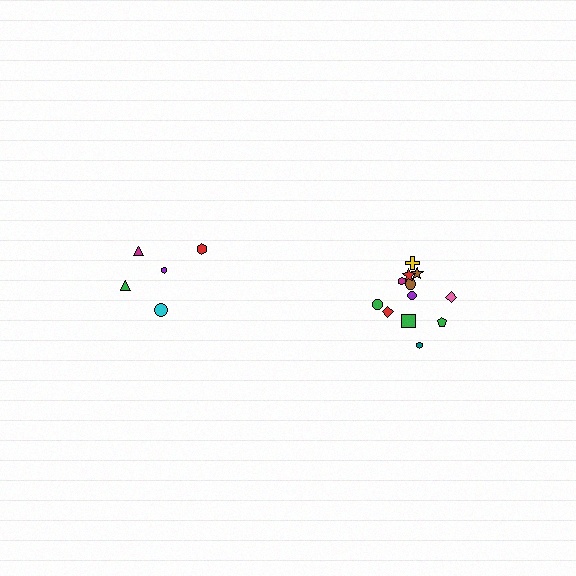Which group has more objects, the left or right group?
The right group.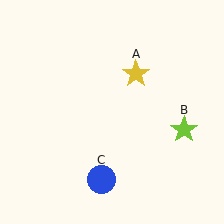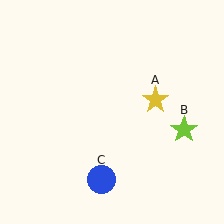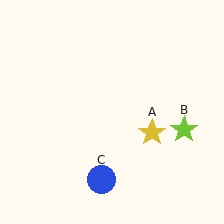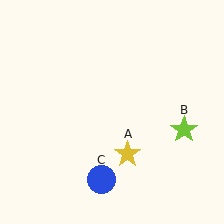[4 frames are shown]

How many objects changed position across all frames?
1 object changed position: yellow star (object A).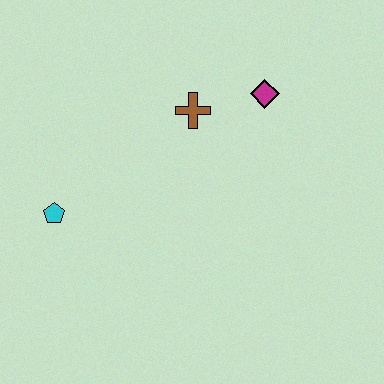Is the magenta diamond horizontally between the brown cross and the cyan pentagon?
No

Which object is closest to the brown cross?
The magenta diamond is closest to the brown cross.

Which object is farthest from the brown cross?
The cyan pentagon is farthest from the brown cross.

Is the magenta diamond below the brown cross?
No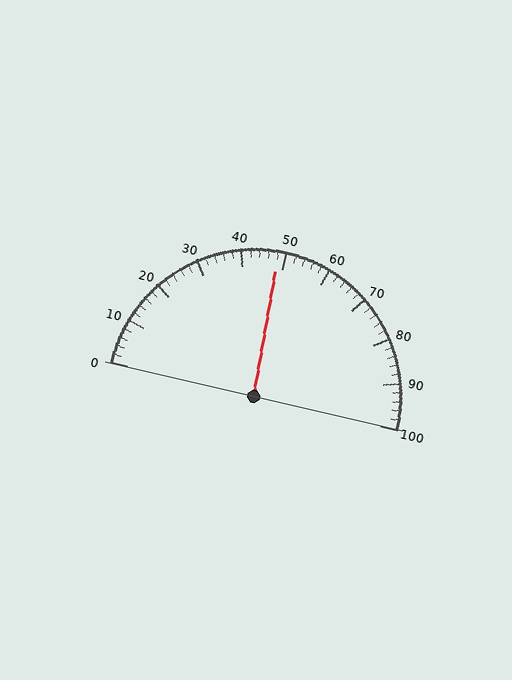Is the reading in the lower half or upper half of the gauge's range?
The reading is in the lower half of the range (0 to 100).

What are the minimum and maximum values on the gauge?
The gauge ranges from 0 to 100.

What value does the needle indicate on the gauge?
The needle indicates approximately 48.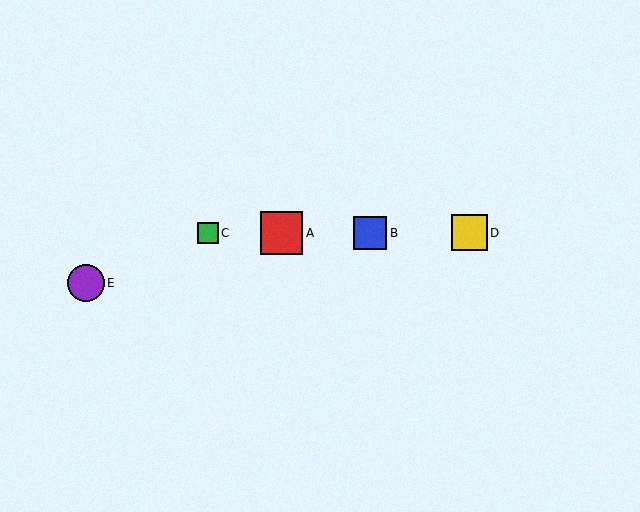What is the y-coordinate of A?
Object A is at y≈233.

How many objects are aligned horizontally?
4 objects (A, B, C, D) are aligned horizontally.